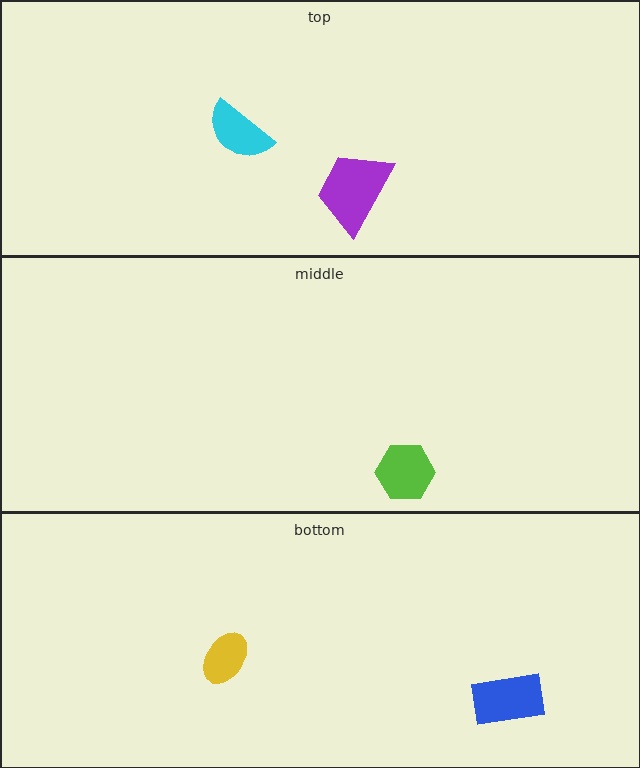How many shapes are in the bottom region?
2.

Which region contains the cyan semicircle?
The top region.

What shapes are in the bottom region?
The yellow ellipse, the blue rectangle.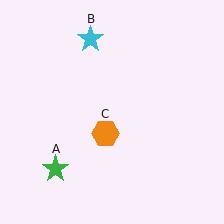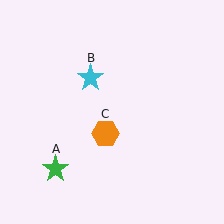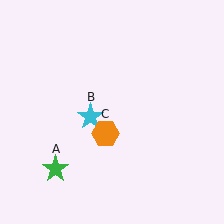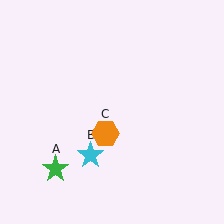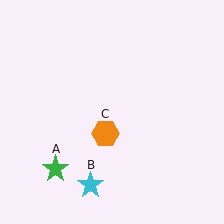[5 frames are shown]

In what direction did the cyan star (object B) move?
The cyan star (object B) moved down.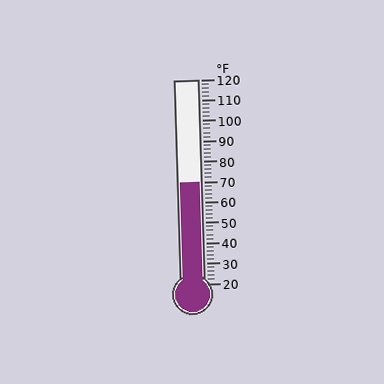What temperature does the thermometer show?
The thermometer shows approximately 70°F.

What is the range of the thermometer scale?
The thermometer scale ranges from 20°F to 120°F.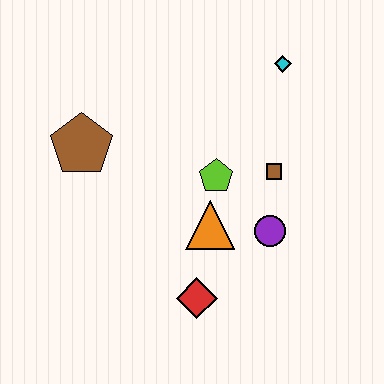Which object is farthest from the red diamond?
The cyan diamond is farthest from the red diamond.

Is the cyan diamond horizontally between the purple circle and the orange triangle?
No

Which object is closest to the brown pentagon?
The lime pentagon is closest to the brown pentagon.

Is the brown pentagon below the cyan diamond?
Yes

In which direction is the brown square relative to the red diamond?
The brown square is above the red diamond.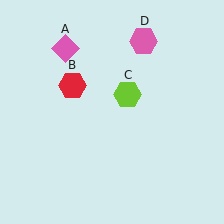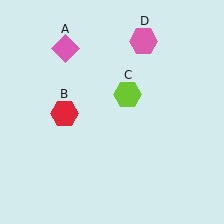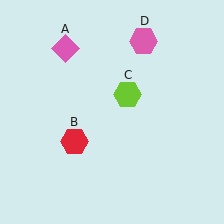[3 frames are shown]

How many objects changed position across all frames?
1 object changed position: red hexagon (object B).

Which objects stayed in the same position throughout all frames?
Pink diamond (object A) and lime hexagon (object C) and pink hexagon (object D) remained stationary.